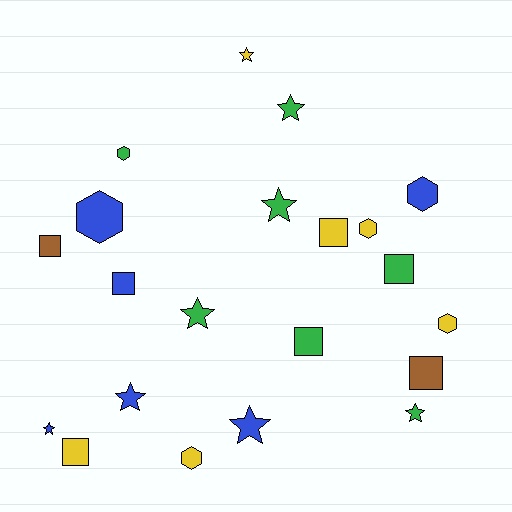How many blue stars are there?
There are 3 blue stars.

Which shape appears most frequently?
Star, with 8 objects.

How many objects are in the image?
There are 21 objects.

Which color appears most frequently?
Green, with 7 objects.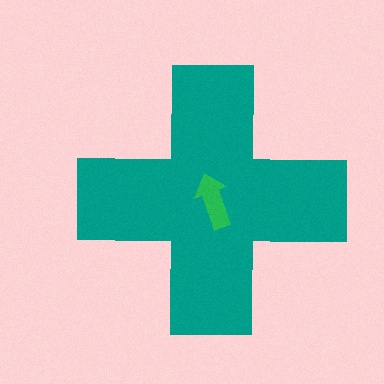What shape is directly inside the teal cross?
The green arrow.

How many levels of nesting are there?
2.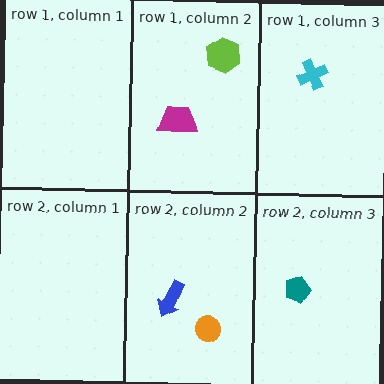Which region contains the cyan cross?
The row 1, column 3 region.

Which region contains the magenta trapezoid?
The row 1, column 2 region.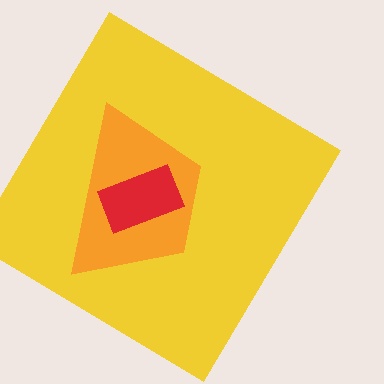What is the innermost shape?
The red rectangle.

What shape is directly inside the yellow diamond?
The orange trapezoid.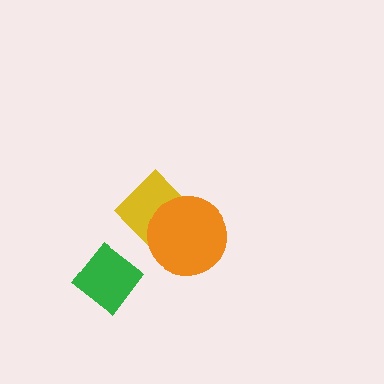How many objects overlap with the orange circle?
1 object overlaps with the orange circle.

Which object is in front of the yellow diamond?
The orange circle is in front of the yellow diamond.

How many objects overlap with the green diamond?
0 objects overlap with the green diamond.